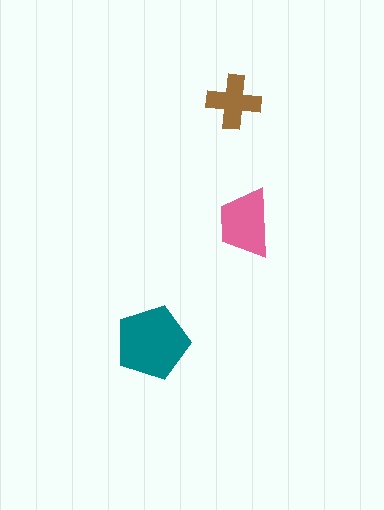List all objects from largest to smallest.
The teal pentagon, the pink trapezoid, the brown cross.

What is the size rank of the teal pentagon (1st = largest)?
1st.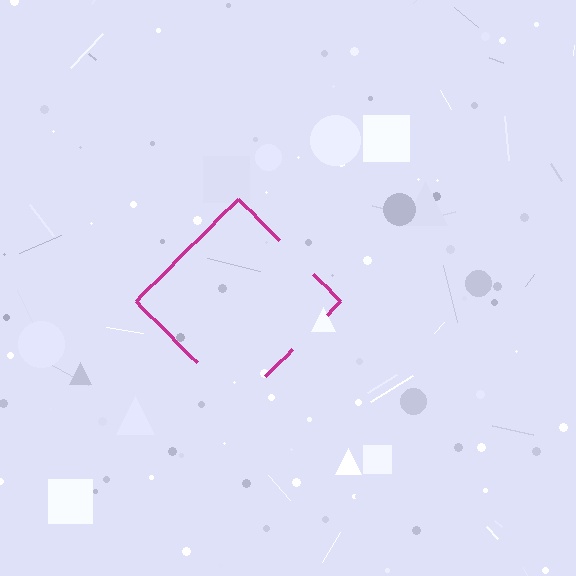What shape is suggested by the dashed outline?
The dashed outline suggests a diamond.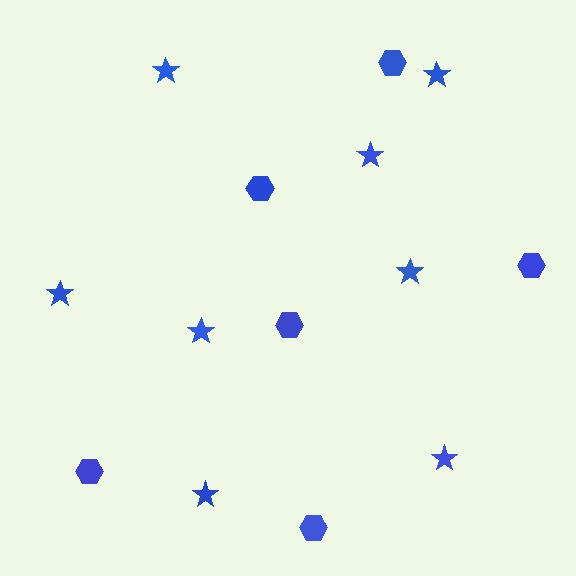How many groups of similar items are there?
There are 2 groups: one group of stars (8) and one group of hexagons (6).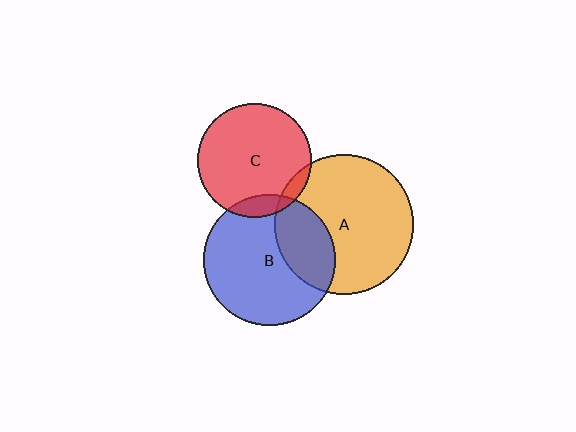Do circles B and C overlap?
Yes.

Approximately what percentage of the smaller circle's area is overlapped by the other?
Approximately 10%.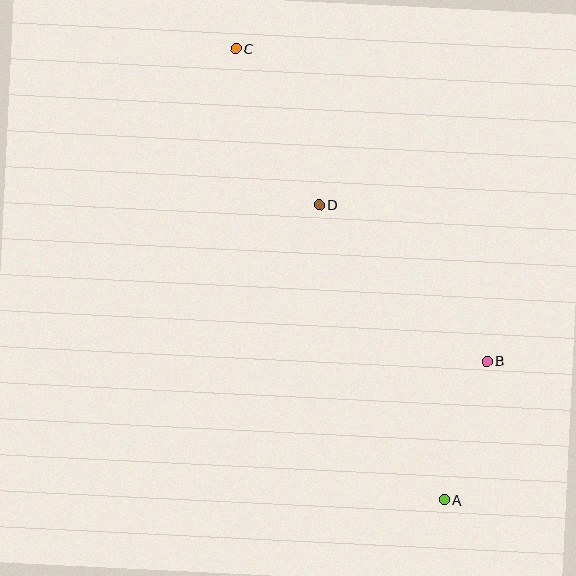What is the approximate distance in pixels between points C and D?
The distance between C and D is approximately 177 pixels.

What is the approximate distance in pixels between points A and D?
The distance between A and D is approximately 320 pixels.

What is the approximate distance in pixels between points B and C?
The distance between B and C is approximately 401 pixels.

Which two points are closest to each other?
Points A and B are closest to each other.